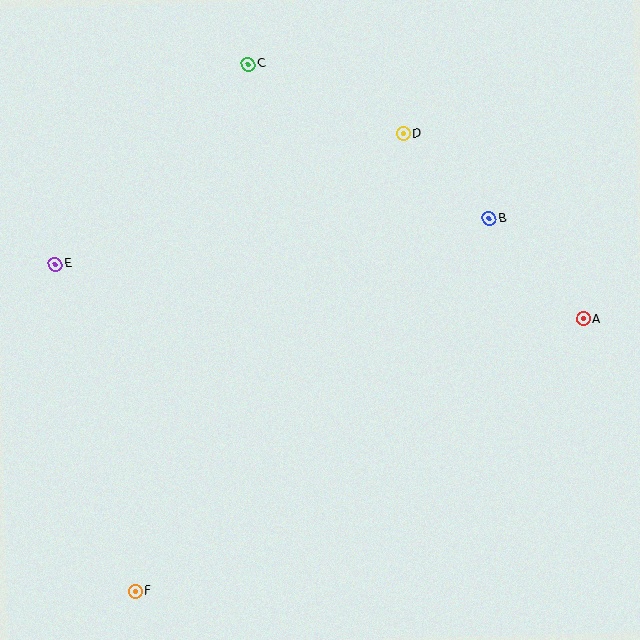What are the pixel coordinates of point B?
Point B is at (489, 219).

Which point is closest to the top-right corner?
Point B is closest to the top-right corner.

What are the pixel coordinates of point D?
Point D is at (404, 133).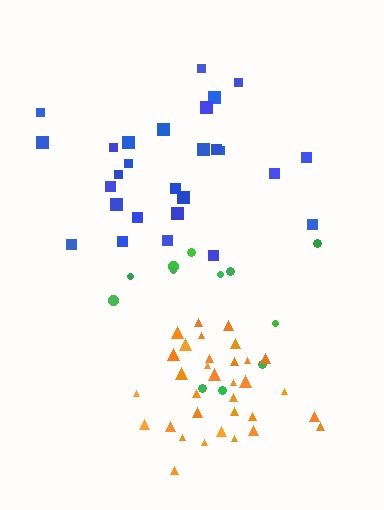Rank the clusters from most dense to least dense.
orange, blue, green.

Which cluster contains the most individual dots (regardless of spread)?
Orange (33).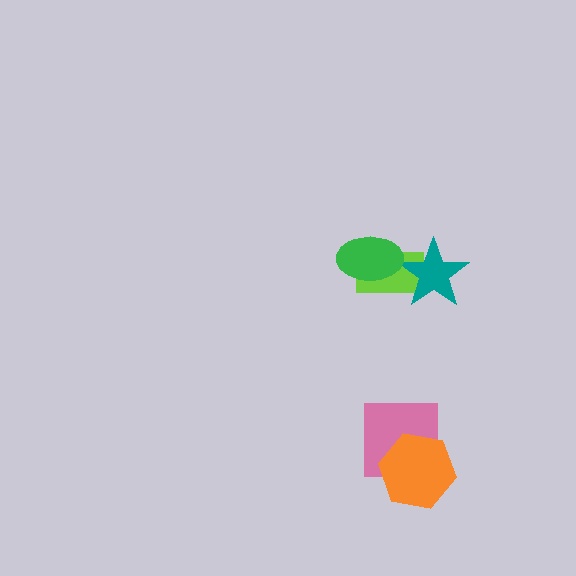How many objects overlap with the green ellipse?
1 object overlaps with the green ellipse.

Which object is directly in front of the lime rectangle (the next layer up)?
The teal star is directly in front of the lime rectangle.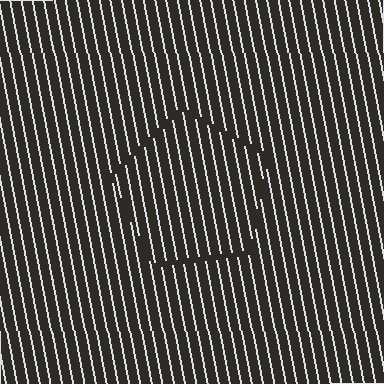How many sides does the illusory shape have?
5 sides — the line-ends trace a pentagon.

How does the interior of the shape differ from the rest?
The interior of the shape contains the same grating, shifted by half a period — the contour is defined by the phase discontinuity where line-ends from the inner and outer gratings abut.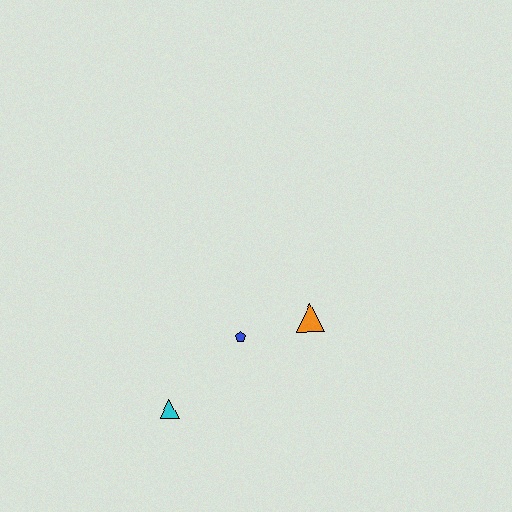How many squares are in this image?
There are no squares.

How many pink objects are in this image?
There are no pink objects.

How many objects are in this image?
There are 3 objects.